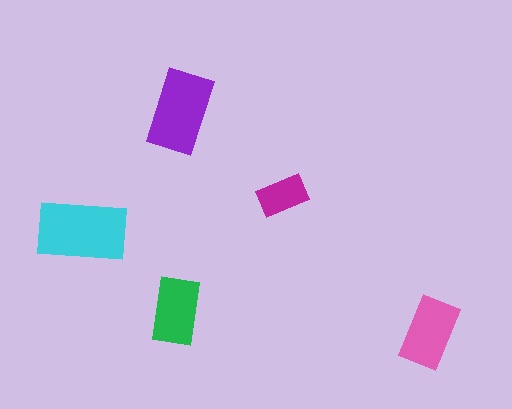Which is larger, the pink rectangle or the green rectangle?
The pink one.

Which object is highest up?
The purple rectangle is topmost.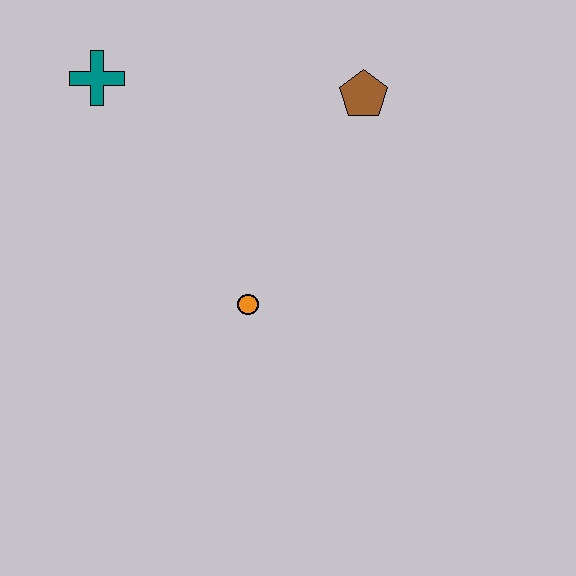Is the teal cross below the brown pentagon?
No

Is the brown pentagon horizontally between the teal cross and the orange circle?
No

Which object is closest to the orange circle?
The brown pentagon is closest to the orange circle.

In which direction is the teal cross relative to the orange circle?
The teal cross is above the orange circle.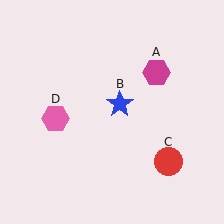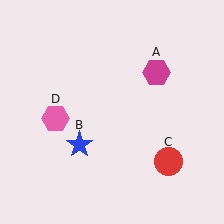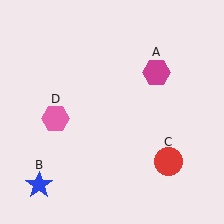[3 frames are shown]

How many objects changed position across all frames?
1 object changed position: blue star (object B).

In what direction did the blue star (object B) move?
The blue star (object B) moved down and to the left.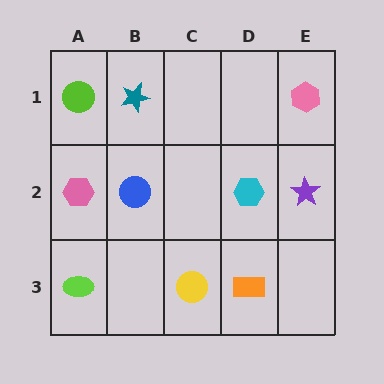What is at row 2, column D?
A cyan hexagon.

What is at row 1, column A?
A lime circle.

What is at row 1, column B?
A teal star.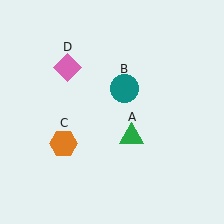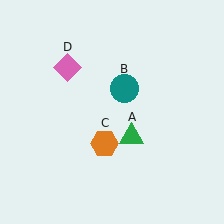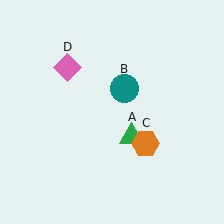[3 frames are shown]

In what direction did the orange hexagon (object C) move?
The orange hexagon (object C) moved right.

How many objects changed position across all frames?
1 object changed position: orange hexagon (object C).